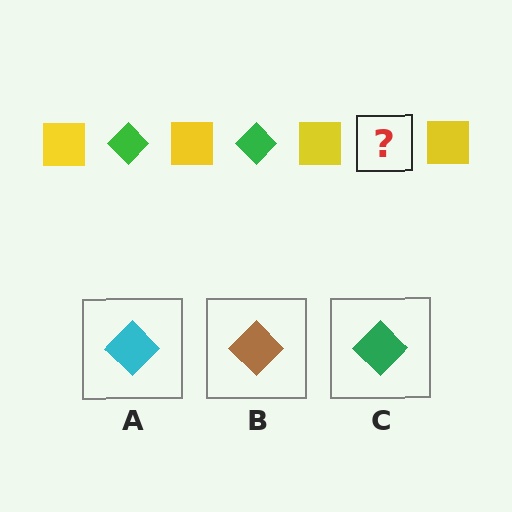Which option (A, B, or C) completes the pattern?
C.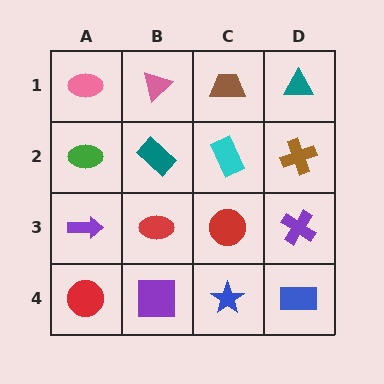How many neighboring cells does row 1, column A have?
2.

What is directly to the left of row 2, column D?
A cyan rectangle.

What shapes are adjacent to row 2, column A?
A pink ellipse (row 1, column A), a purple arrow (row 3, column A), a teal rectangle (row 2, column B).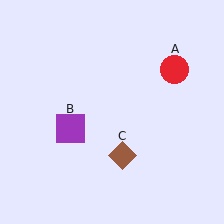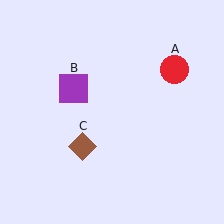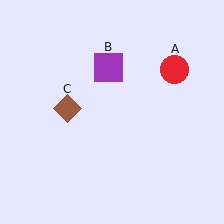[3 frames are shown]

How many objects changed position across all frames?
2 objects changed position: purple square (object B), brown diamond (object C).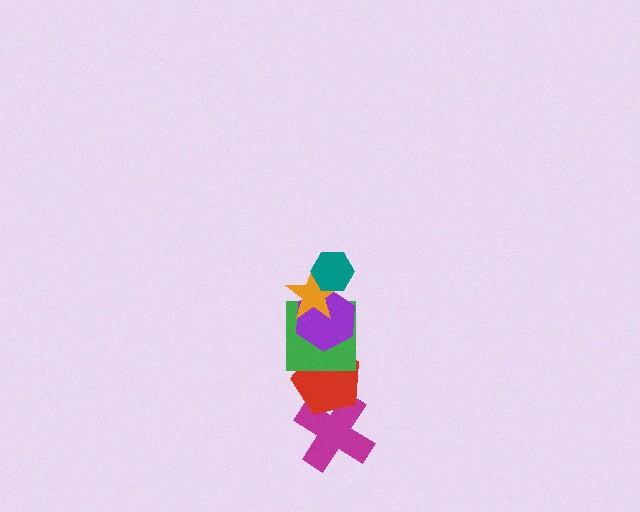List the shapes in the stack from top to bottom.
From top to bottom: the teal hexagon, the orange star, the purple hexagon, the green square, the red pentagon, the magenta cross.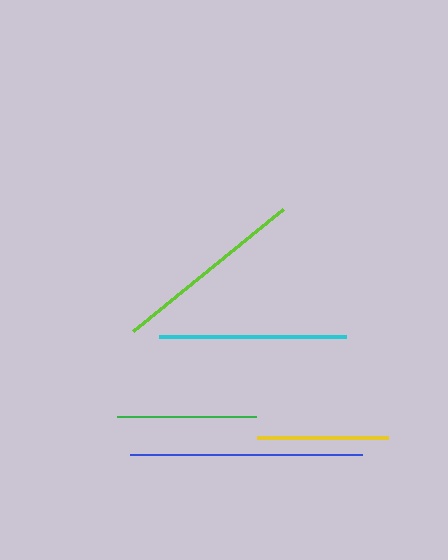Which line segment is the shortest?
The yellow line is the shortest at approximately 131 pixels.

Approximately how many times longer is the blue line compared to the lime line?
The blue line is approximately 1.2 times the length of the lime line.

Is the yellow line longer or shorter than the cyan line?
The cyan line is longer than the yellow line.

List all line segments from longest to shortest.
From longest to shortest: blue, lime, cyan, green, yellow.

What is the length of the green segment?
The green segment is approximately 139 pixels long.